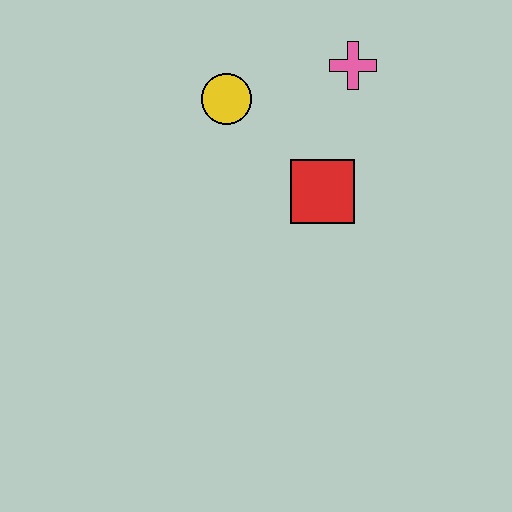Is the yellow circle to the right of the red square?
No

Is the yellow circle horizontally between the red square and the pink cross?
No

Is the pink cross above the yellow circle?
Yes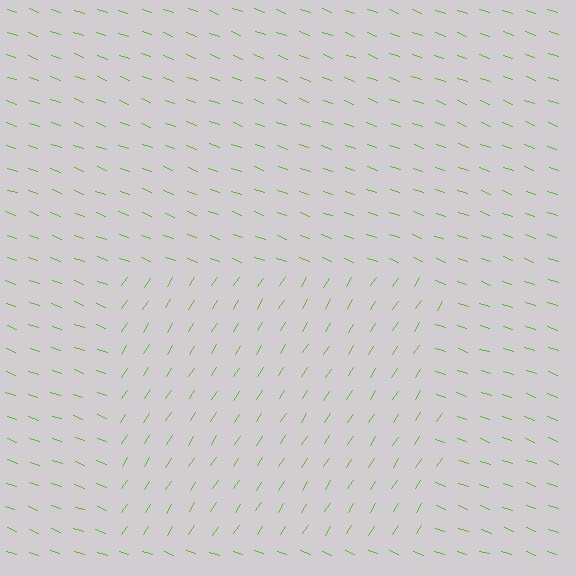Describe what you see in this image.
The image is filled with small lime line segments. A rectangle region in the image has lines oriented differently from the surrounding lines, creating a visible texture boundary.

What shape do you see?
I see a rectangle.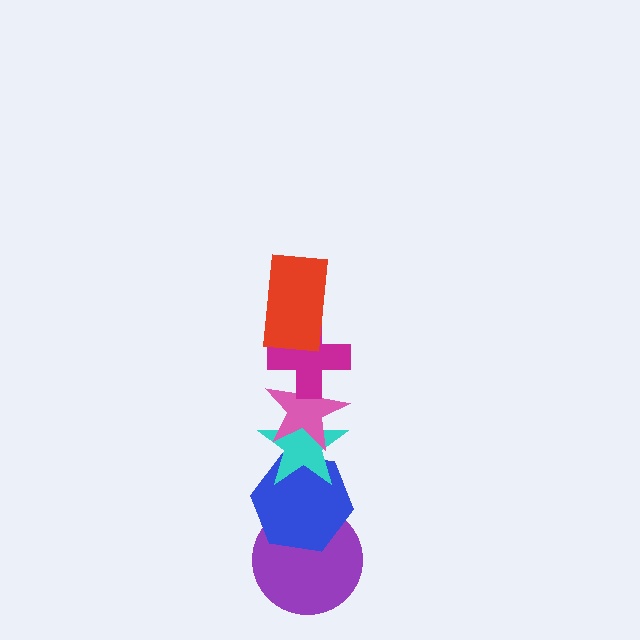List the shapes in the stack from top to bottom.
From top to bottom: the red rectangle, the magenta cross, the pink star, the cyan star, the blue hexagon, the purple circle.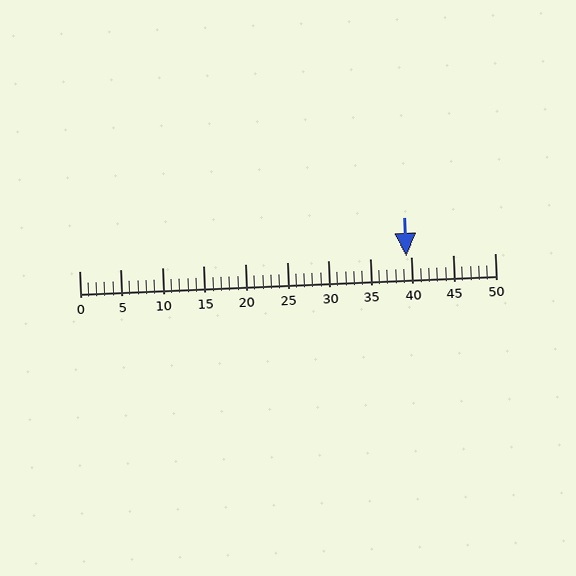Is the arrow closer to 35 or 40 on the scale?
The arrow is closer to 40.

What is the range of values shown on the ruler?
The ruler shows values from 0 to 50.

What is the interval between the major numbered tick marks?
The major tick marks are spaced 5 units apart.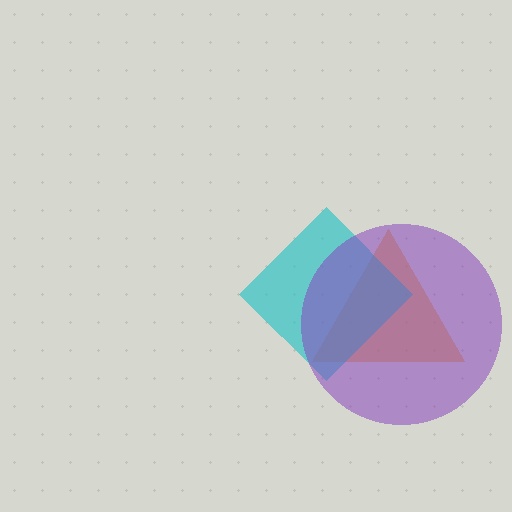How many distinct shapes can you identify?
There are 3 distinct shapes: an orange triangle, a cyan diamond, a purple circle.